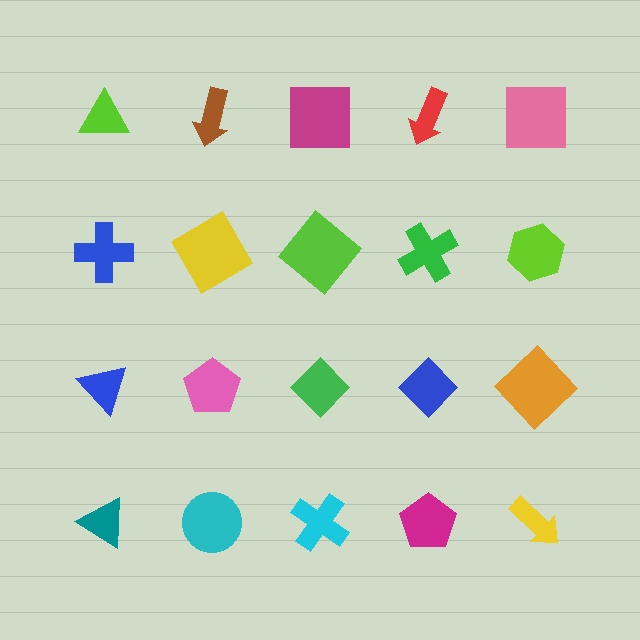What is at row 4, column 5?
A yellow arrow.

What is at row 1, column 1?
A lime triangle.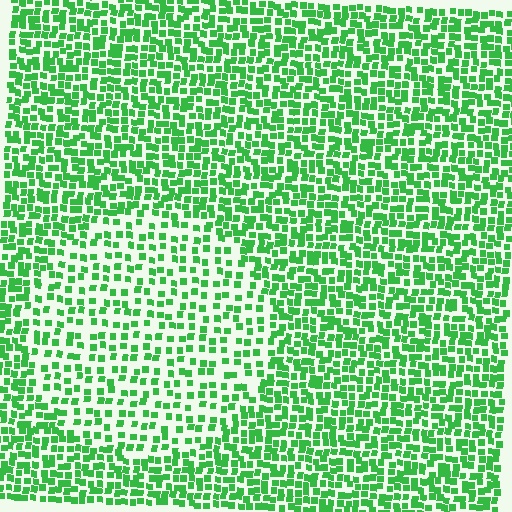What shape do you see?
I see a circle.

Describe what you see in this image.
The image contains small green elements arranged at two different densities. A circle-shaped region is visible where the elements are less densely packed than the surrounding area.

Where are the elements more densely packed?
The elements are more densely packed outside the circle boundary.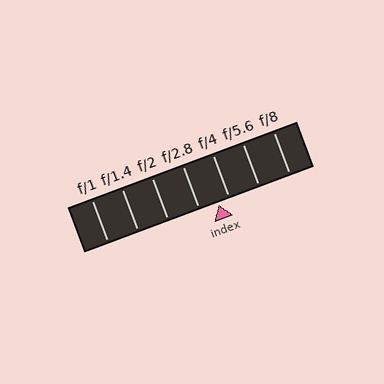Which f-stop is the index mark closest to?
The index mark is closest to f/4.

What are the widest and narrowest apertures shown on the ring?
The widest aperture shown is f/1 and the narrowest is f/8.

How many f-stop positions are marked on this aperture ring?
There are 7 f-stop positions marked.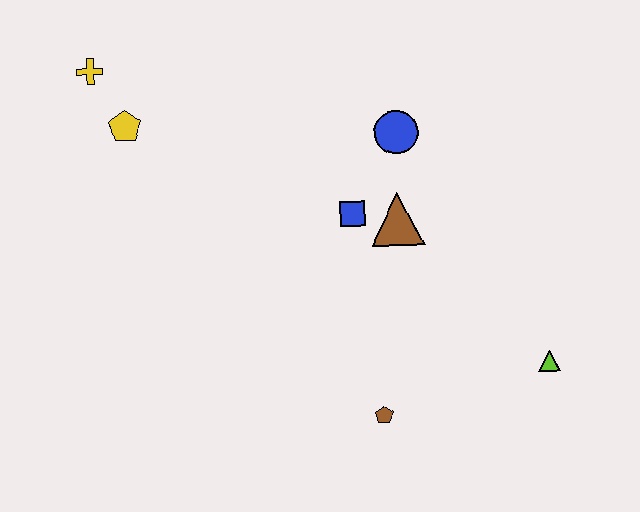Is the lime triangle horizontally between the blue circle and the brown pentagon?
No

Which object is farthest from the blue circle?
The yellow cross is farthest from the blue circle.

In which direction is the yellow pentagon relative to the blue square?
The yellow pentagon is to the left of the blue square.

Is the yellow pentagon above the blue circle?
Yes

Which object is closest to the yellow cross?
The yellow pentagon is closest to the yellow cross.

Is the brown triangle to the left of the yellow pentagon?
No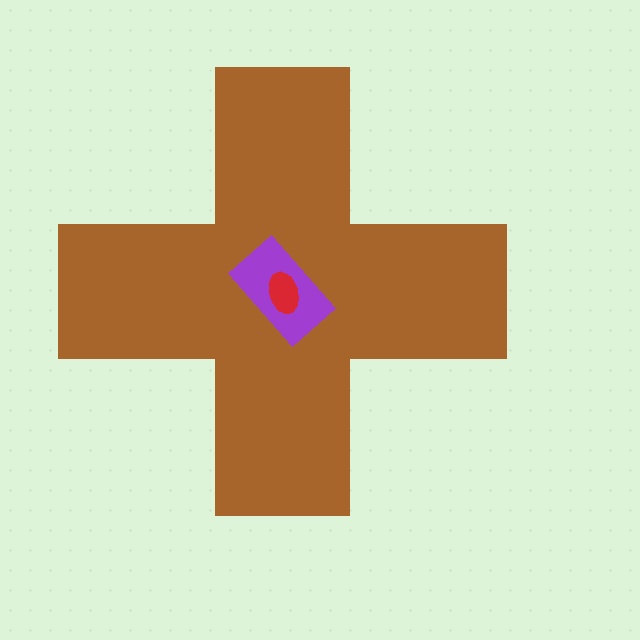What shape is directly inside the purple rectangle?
The red ellipse.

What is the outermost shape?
The brown cross.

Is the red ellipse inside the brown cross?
Yes.